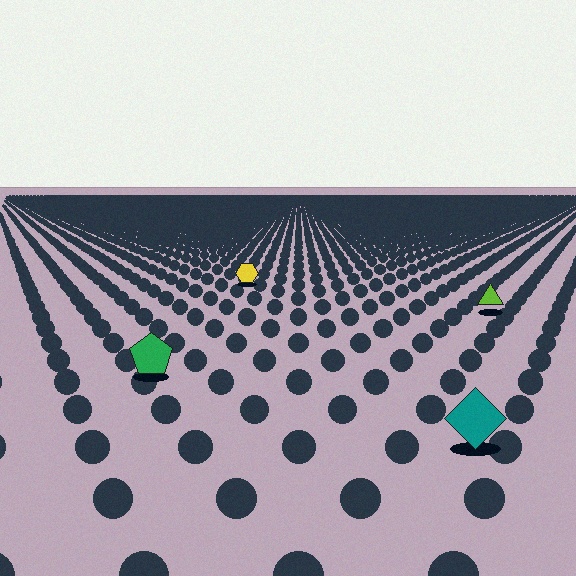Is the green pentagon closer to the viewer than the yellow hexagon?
Yes. The green pentagon is closer — you can tell from the texture gradient: the ground texture is coarser near it.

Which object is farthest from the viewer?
The yellow hexagon is farthest from the viewer. It appears smaller and the ground texture around it is denser.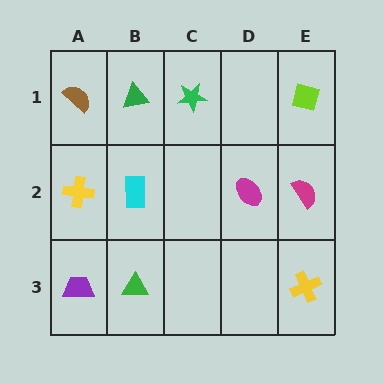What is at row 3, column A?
A purple trapezoid.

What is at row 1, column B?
A green triangle.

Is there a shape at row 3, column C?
No, that cell is empty.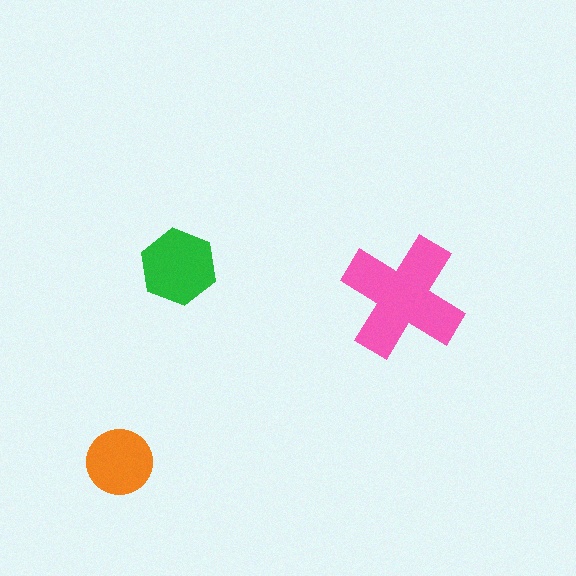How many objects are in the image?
There are 3 objects in the image.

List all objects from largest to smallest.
The pink cross, the green hexagon, the orange circle.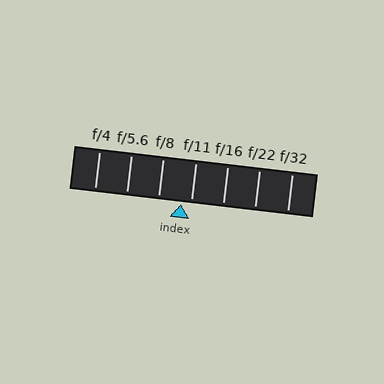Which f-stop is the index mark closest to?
The index mark is closest to f/11.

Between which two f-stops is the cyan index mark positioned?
The index mark is between f/8 and f/11.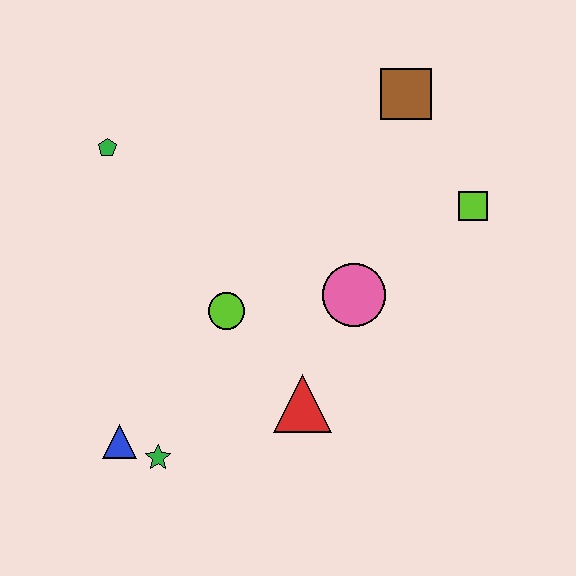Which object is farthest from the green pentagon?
The lime square is farthest from the green pentagon.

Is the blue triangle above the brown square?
No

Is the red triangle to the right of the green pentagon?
Yes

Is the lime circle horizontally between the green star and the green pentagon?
No